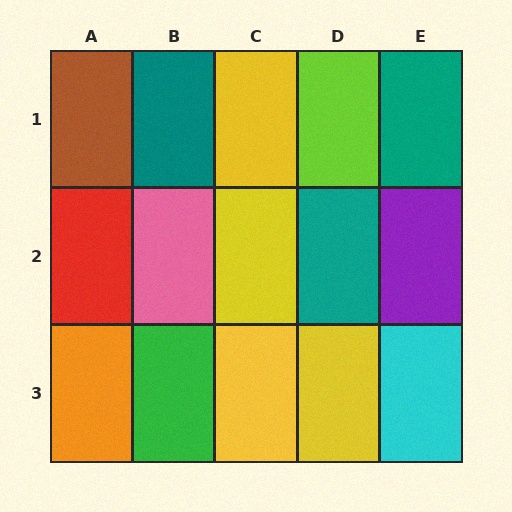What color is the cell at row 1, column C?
Yellow.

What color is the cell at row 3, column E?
Cyan.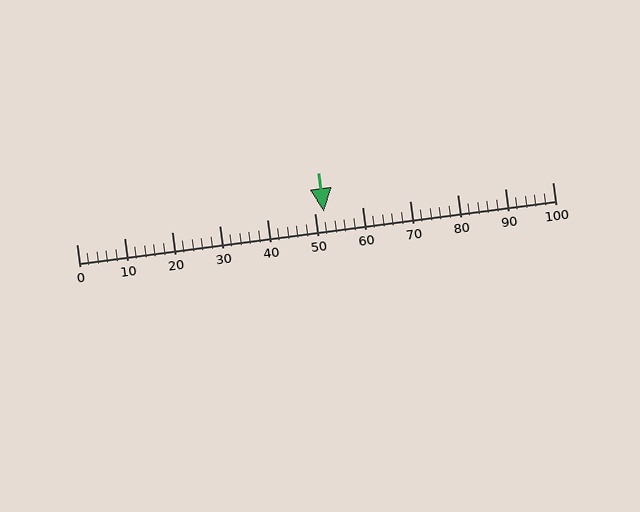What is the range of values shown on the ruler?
The ruler shows values from 0 to 100.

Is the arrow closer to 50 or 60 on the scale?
The arrow is closer to 50.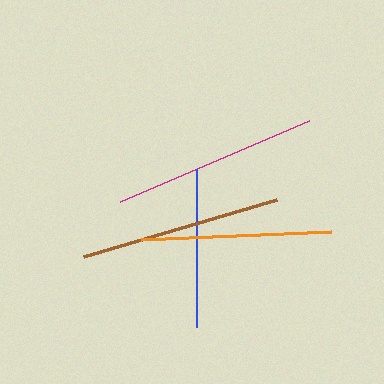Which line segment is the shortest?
The blue line is the shortest at approximately 158 pixels.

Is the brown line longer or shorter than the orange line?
The brown line is longer than the orange line.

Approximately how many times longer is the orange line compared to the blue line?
The orange line is approximately 1.2 times the length of the blue line.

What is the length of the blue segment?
The blue segment is approximately 158 pixels long.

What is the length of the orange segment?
The orange segment is approximately 190 pixels long.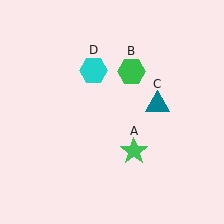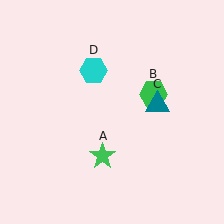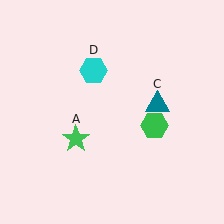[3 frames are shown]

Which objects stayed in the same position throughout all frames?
Teal triangle (object C) and cyan hexagon (object D) remained stationary.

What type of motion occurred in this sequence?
The green star (object A), green hexagon (object B) rotated clockwise around the center of the scene.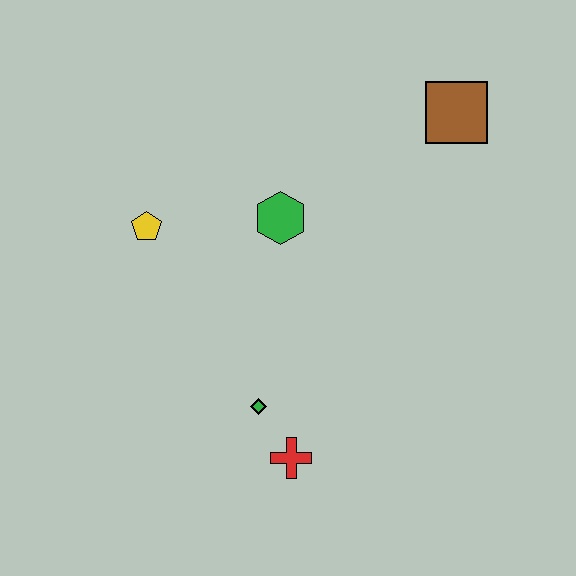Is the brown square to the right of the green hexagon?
Yes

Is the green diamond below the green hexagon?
Yes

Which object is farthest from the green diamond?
The brown square is farthest from the green diamond.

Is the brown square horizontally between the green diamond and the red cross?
No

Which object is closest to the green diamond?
The red cross is closest to the green diamond.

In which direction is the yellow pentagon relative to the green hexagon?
The yellow pentagon is to the left of the green hexagon.